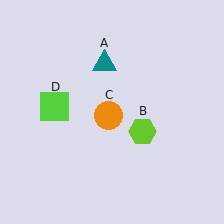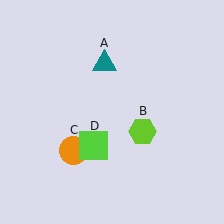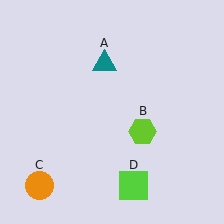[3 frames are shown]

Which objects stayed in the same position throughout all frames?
Teal triangle (object A) and lime hexagon (object B) remained stationary.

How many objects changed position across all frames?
2 objects changed position: orange circle (object C), lime square (object D).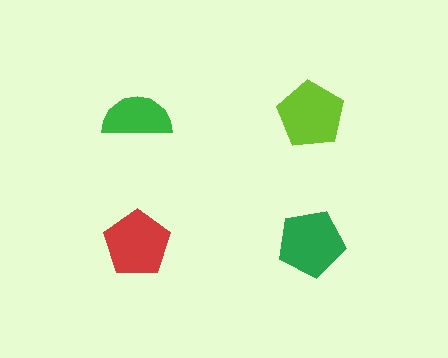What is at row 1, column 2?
A lime pentagon.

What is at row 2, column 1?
A red pentagon.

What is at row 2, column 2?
A green pentagon.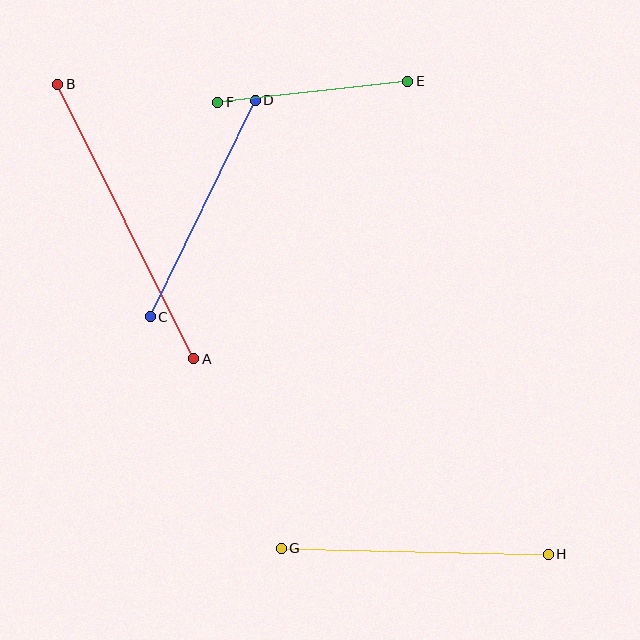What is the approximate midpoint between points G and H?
The midpoint is at approximately (415, 551) pixels.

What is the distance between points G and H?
The distance is approximately 267 pixels.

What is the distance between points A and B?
The distance is approximately 306 pixels.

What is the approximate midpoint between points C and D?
The midpoint is at approximately (203, 208) pixels.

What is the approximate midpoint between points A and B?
The midpoint is at approximately (126, 222) pixels.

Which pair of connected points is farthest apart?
Points A and B are farthest apart.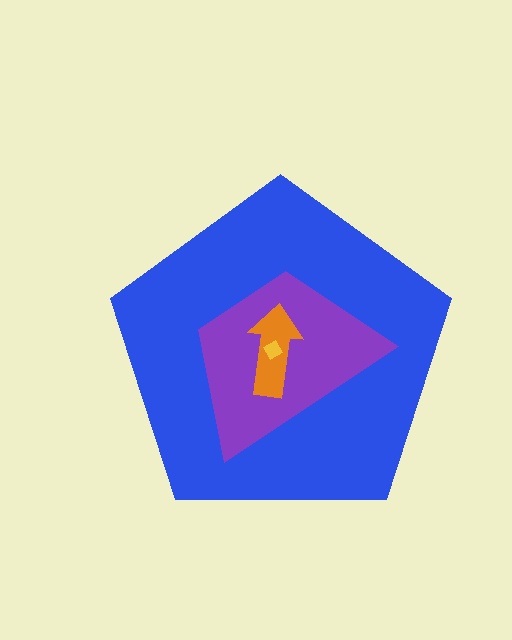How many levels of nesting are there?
4.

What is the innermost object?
The yellow diamond.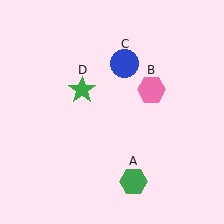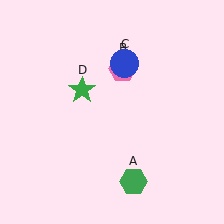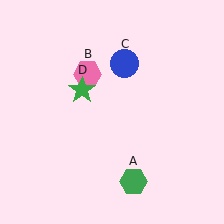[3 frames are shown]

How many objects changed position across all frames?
1 object changed position: pink hexagon (object B).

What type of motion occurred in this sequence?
The pink hexagon (object B) rotated counterclockwise around the center of the scene.